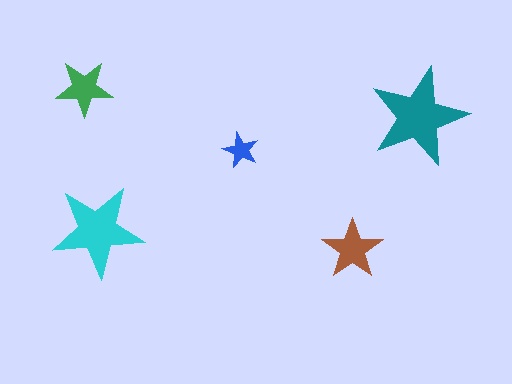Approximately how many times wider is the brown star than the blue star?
About 1.5 times wider.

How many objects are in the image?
There are 5 objects in the image.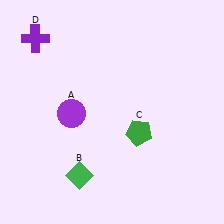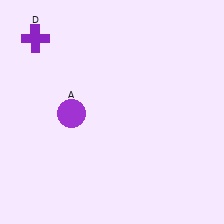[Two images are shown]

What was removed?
The green diamond (B), the green pentagon (C) were removed in Image 2.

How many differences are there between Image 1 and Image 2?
There are 2 differences between the two images.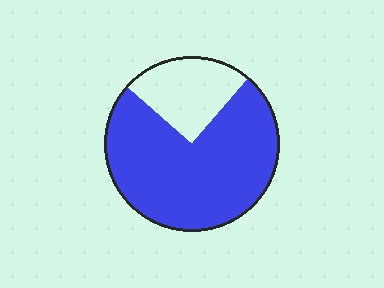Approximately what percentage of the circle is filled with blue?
Approximately 75%.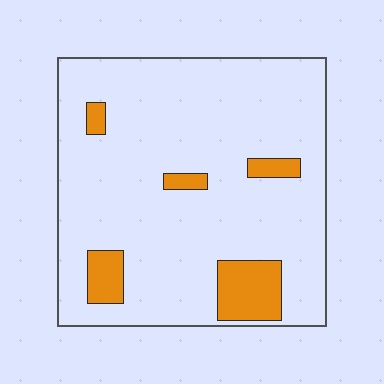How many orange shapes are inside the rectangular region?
5.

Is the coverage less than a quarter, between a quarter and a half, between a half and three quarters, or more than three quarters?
Less than a quarter.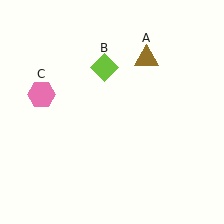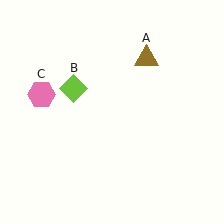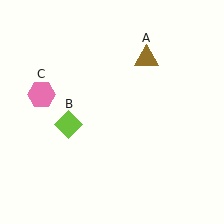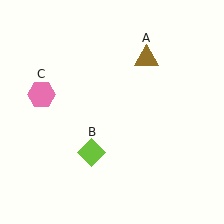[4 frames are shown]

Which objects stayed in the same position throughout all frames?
Brown triangle (object A) and pink hexagon (object C) remained stationary.